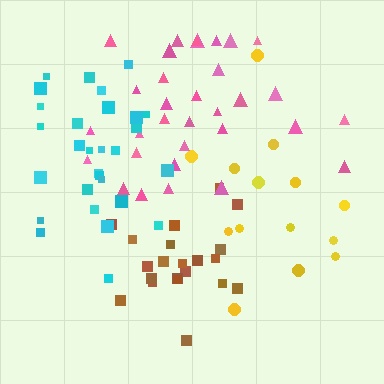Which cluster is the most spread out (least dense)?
Yellow.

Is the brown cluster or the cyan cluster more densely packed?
Brown.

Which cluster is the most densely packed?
Brown.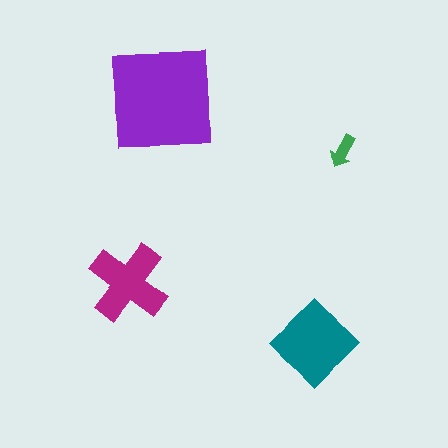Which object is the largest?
The purple square.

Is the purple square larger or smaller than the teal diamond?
Larger.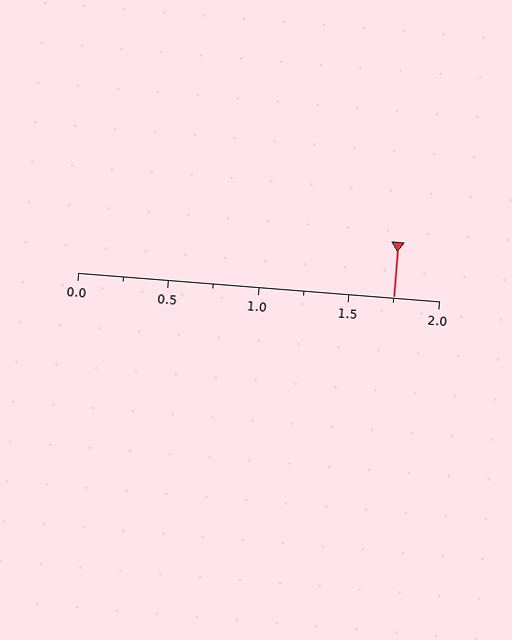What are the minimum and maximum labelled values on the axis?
The axis runs from 0.0 to 2.0.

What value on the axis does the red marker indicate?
The marker indicates approximately 1.75.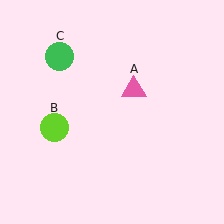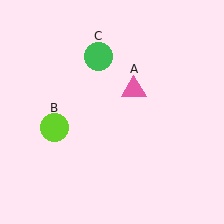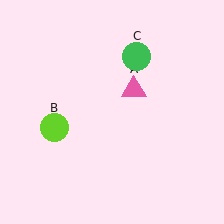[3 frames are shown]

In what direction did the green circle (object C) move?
The green circle (object C) moved right.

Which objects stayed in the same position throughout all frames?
Pink triangle (object A) and lime circle (object B) remained stationary.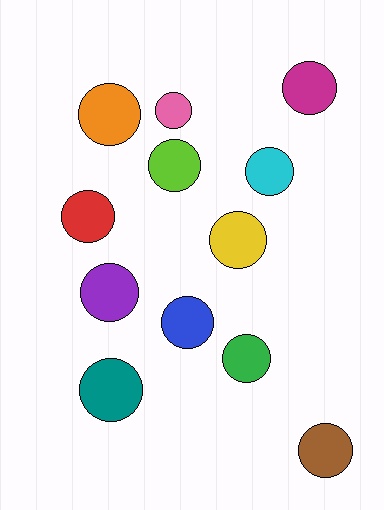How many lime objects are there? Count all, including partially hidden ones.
There is 1 lime object.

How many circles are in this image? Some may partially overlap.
There are 12 circles.